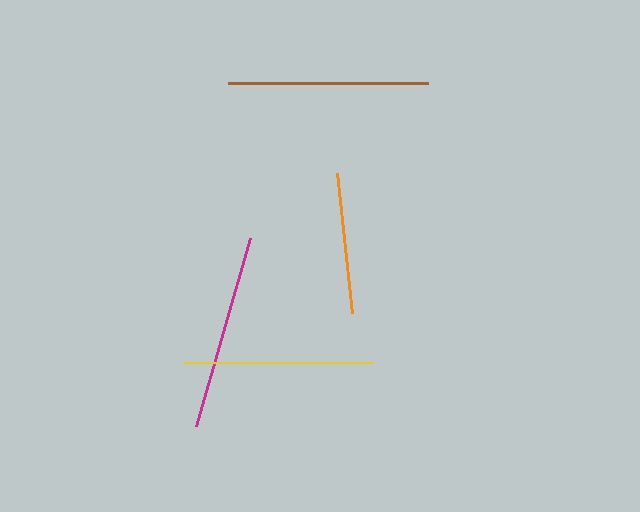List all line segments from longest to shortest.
From longest to shortest: brown, magenta, yellow, orange.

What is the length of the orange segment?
The orange segment is approximately 141 pixels long.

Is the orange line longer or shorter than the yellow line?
The yellow line is longer than the orange line.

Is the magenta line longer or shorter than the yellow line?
The magenta line is longer than the yellow line.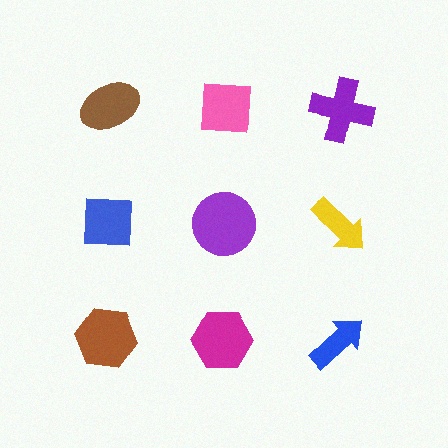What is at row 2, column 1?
A blue square.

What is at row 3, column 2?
A magenta hexagon.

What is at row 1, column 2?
A pink square.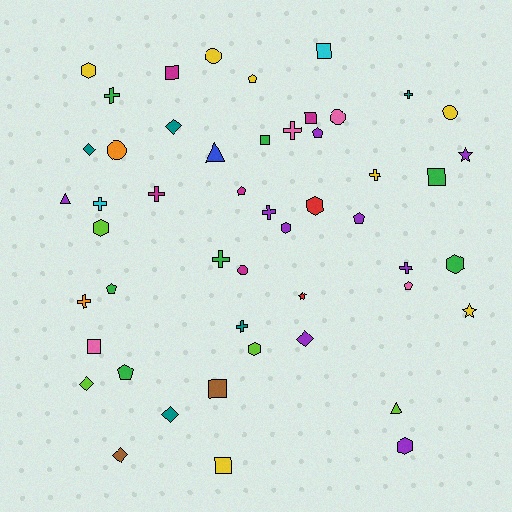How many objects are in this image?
There are 50 objects.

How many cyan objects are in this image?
There are 2 cyan objects.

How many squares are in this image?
There are 8 squares.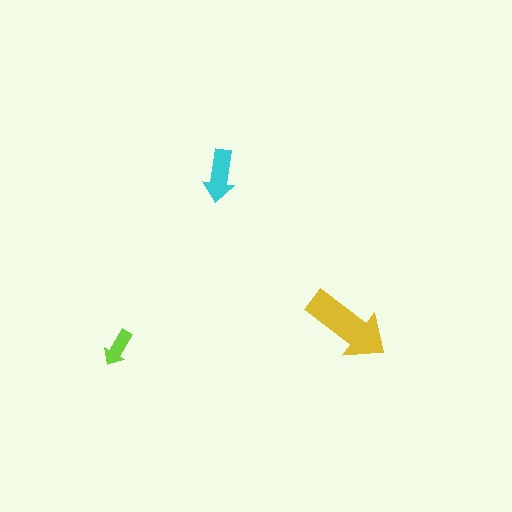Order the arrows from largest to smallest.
the yellow one, the cyan one, the lime one.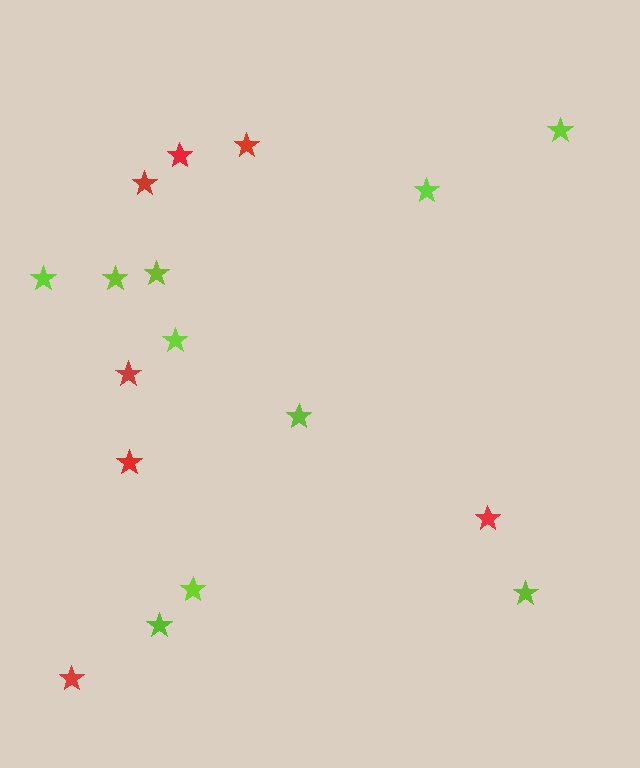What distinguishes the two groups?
There are 2 groups: one group of red stars (7) and one group of lime stars (10).